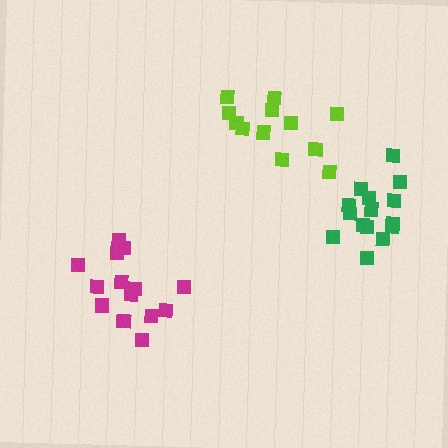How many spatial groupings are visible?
There are 3 spatial groupings.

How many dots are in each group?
Group 1: 15 dots, Group 2: 12 dots, Group 3: 14 dots (41 total).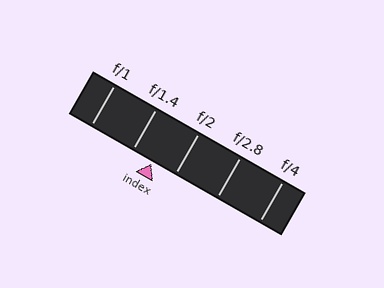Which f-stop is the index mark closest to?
The index mark is closest to f/1.4.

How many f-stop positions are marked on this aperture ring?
There are 5 f-stop positions marked.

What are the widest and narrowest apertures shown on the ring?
The widest aperture shown is f/1 and the narrowest is f/4.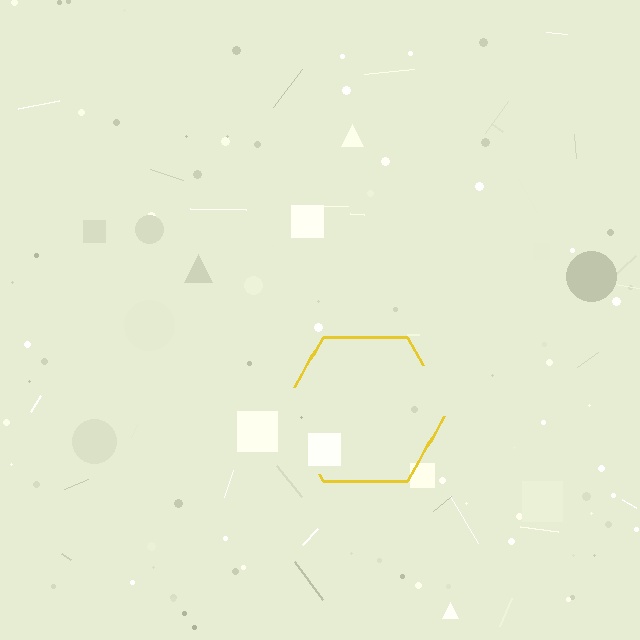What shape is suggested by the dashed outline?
The dashed outline suggests a hexagon.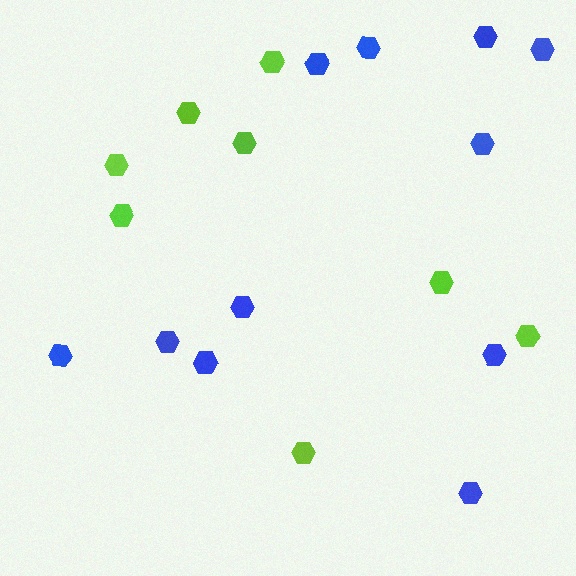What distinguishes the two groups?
There are 2 groups: one group of lime hexagons (8) and one group of blue hexagons (11).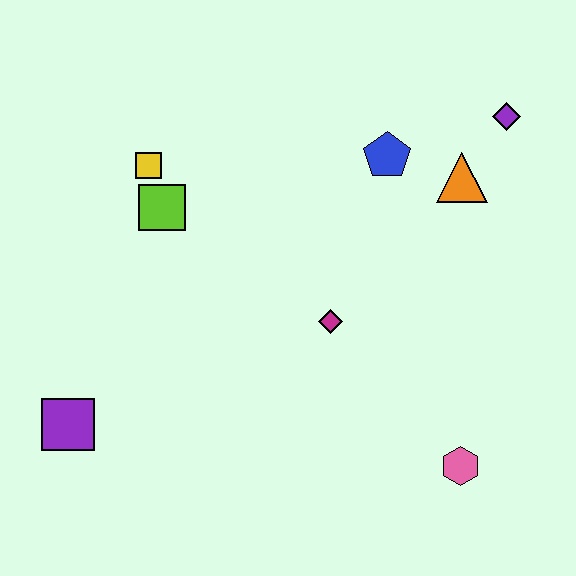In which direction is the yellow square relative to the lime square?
The yellow square is above the lime square.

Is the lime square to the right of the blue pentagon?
No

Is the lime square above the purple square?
Yes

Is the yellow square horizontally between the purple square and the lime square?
Yes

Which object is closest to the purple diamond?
The orange triangle is closest to the purple diamond.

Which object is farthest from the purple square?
The purple diamond is farthest from the purple square.